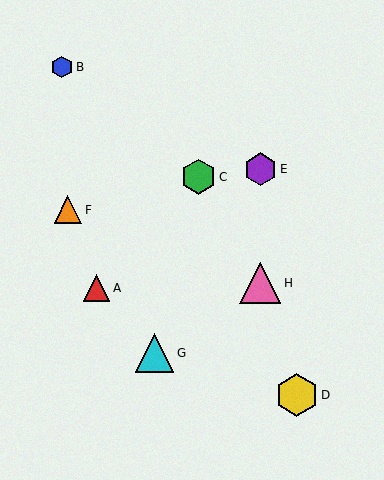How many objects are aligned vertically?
2 objects (E, H) are aligned vertically.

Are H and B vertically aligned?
No, H is at x≈260 and B is at x≈62.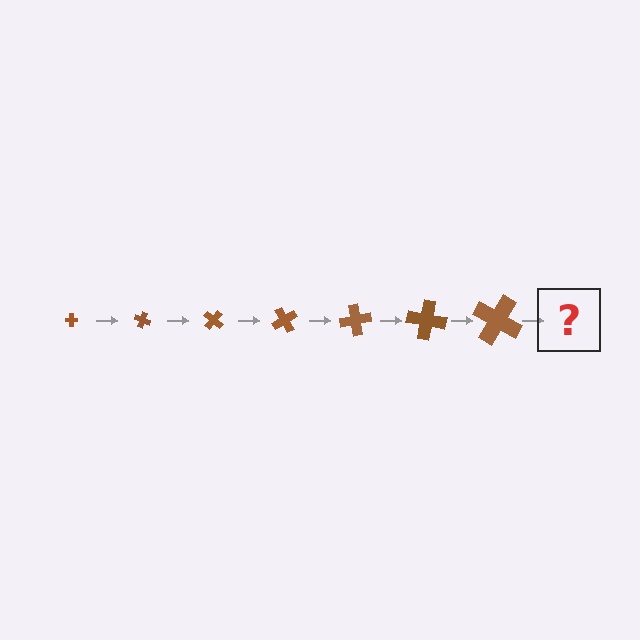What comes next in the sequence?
The next element should be a cross, larger than the previous one and rotated 140 degrees from the start.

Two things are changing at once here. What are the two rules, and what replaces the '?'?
The two rules are that the cross grows larger each step and it rotates 20 degrees each step. The '?' should be a cross, larger than the previous one and rotated 140 degrees from the start.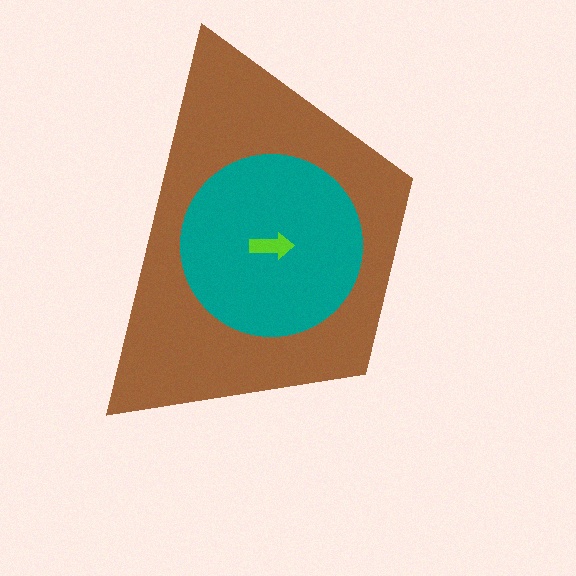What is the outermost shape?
The brown trapezoid.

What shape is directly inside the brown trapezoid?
The teal circle.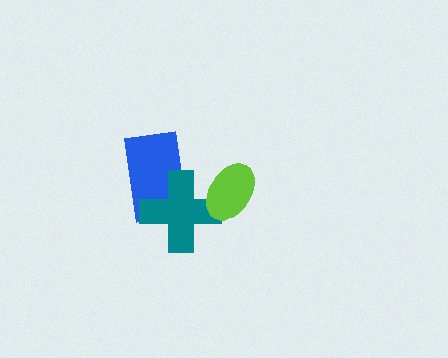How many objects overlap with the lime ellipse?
1 object overlaps with the lime ellipse.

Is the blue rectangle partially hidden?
Yes, it is partially covered by another shape.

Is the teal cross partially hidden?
Yes, it is partially covered by another shape.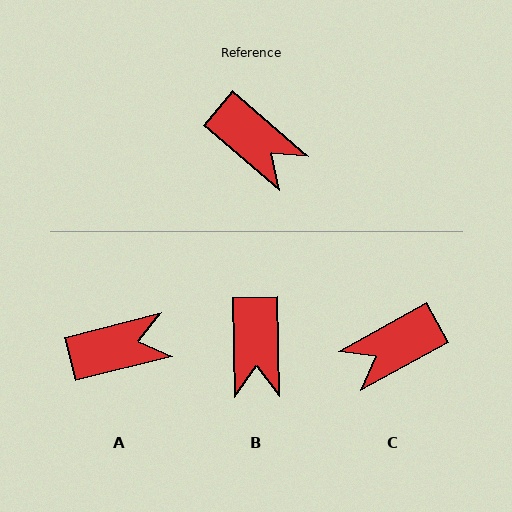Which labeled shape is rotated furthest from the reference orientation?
C, about 110 degrees away.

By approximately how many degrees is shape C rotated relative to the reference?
Approximately 110 degrees clockwise.